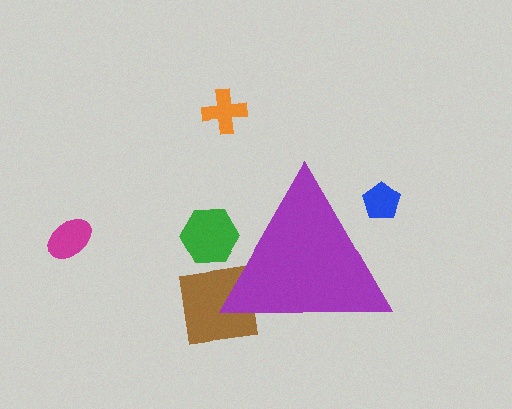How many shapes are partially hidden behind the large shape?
3 shapes are partially hidden.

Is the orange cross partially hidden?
No, the orange cross is fully visible.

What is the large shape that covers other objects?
A purple triangle.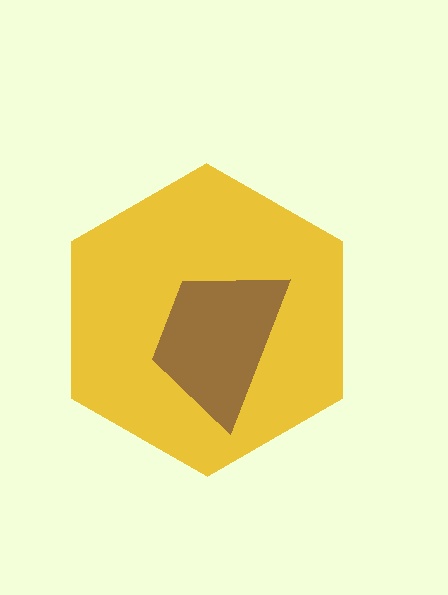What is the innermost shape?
The brown trapezoid.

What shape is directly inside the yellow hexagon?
The brown trapezoid.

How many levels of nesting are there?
2.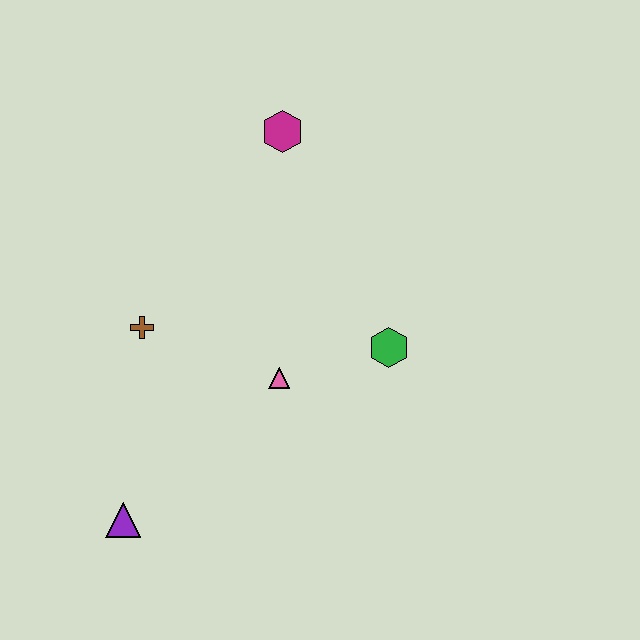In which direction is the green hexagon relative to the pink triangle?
The green hexagon is to the right of the pink triangle.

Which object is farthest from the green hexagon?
The purple triangle is farthest from the green hexagon.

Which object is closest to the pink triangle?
The green hexagon is closest to the pink triangle.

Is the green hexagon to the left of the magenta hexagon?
No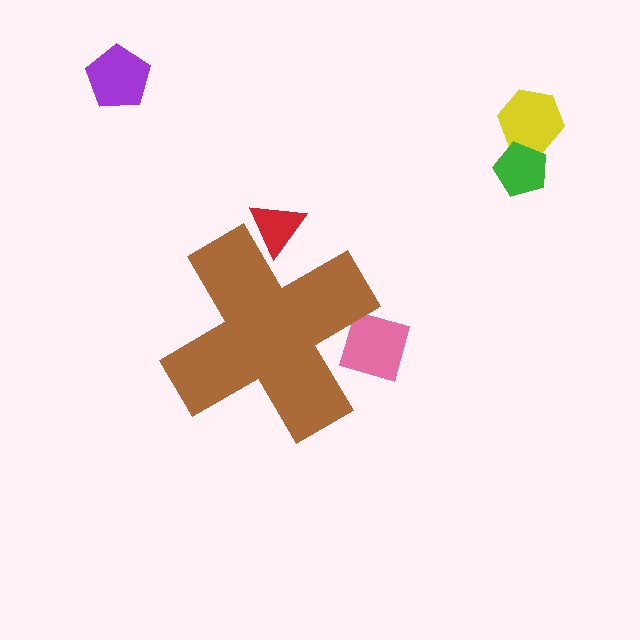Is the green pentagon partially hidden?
No, the green pentagon is fully visible.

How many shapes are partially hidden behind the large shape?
2 shapes are partially hidden.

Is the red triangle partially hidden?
Yes, the red triangle is partially hidden behind the brown cross.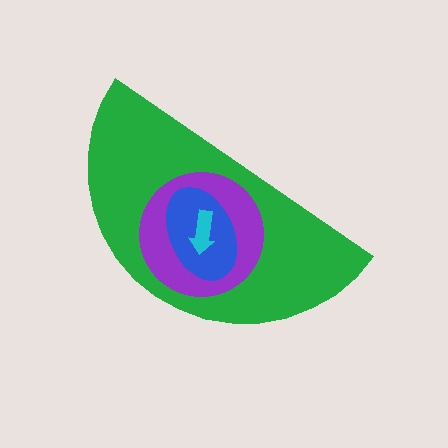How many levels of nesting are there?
4.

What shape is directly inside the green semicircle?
The purple circle.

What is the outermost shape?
The green semicircle.